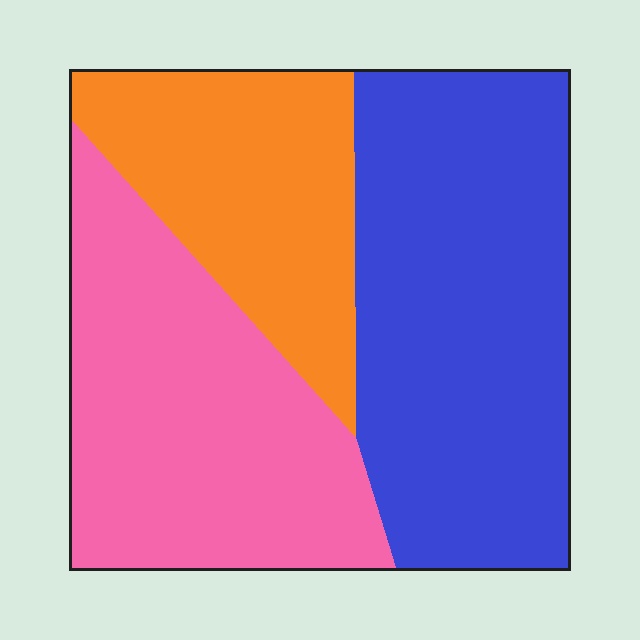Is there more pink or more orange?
Pink.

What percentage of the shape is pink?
Pink covers 35% of the shape.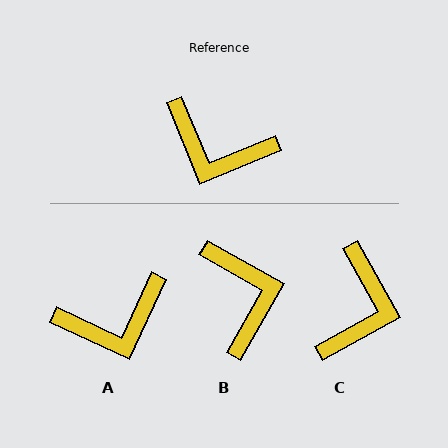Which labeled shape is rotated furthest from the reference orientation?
B, about 128 degrees away.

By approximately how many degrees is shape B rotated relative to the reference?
Approximately 128 degrees counter-clockwise.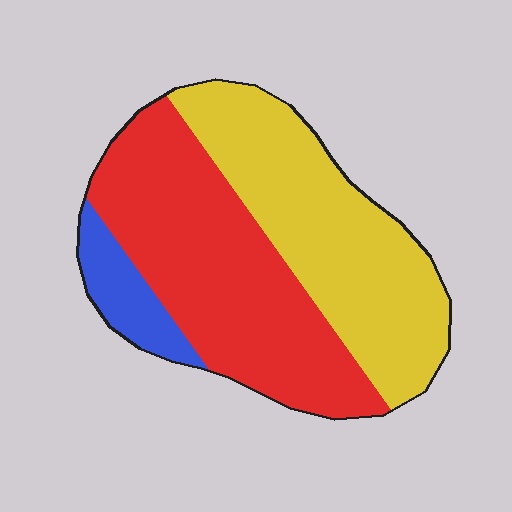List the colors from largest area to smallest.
From largest to smallest: red, yellow, blue.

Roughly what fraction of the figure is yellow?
Yellow takes up about two fifths (2/5) of the figure.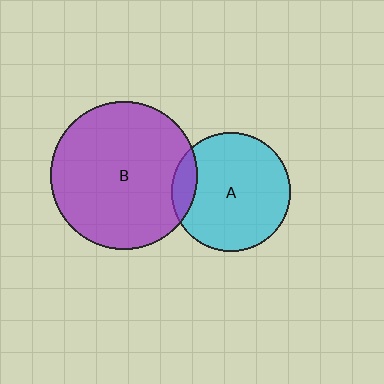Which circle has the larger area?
Circle B (purple).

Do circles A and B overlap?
Yes.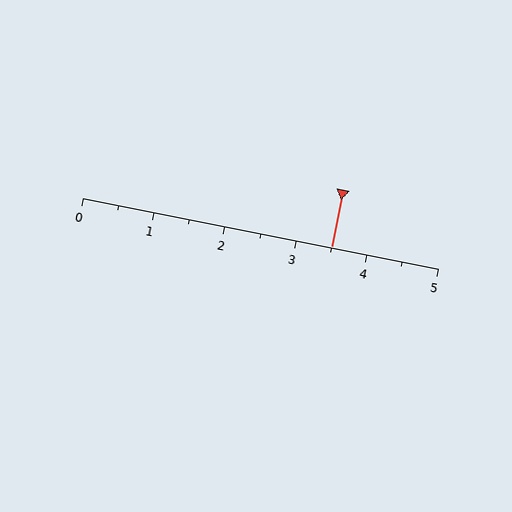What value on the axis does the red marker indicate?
The marker indicates approximately 3.5.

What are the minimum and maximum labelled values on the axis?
The axis runs from 0 to 5.